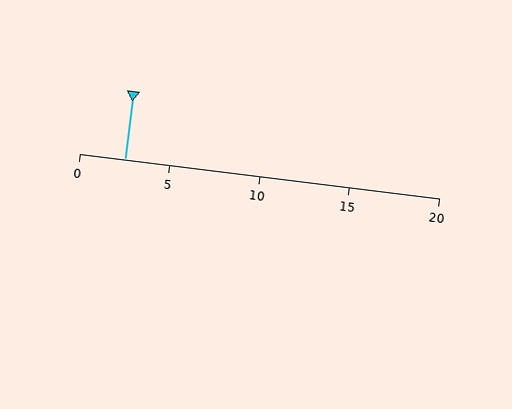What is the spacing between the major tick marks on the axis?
The major ticks are spaced 5 apart.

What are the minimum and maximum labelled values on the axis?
The axis runs from 0 to 20.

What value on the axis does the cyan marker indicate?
The marker indicates approximately 2.5.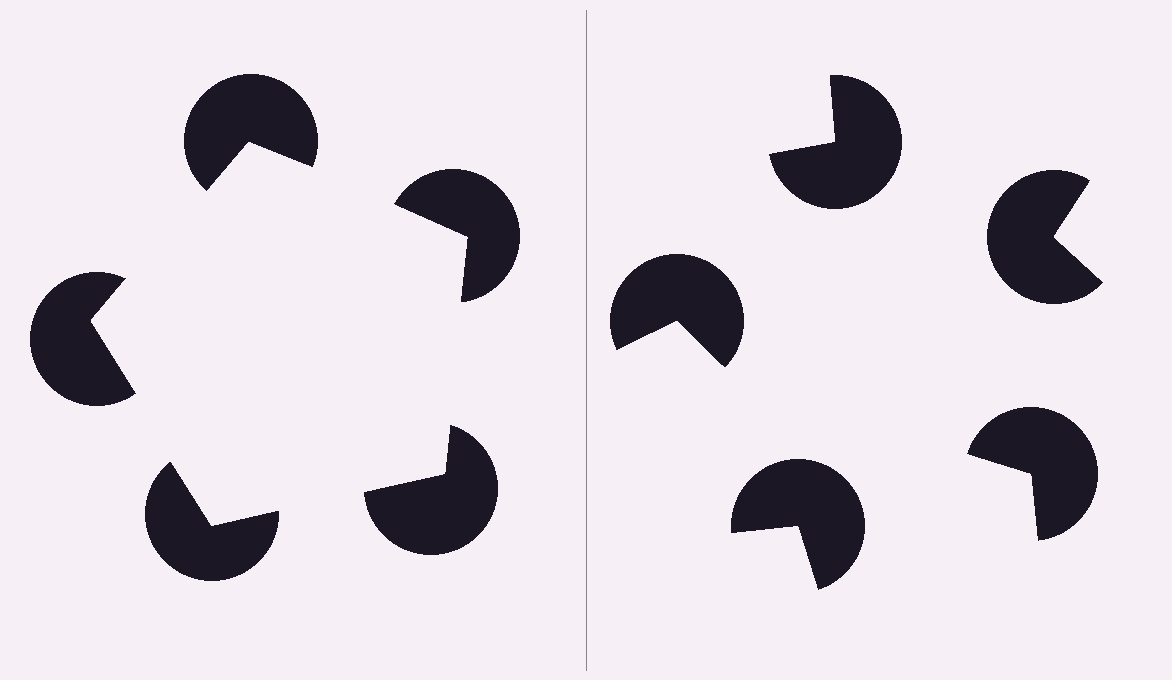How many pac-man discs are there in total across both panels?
10 — 5 on each side.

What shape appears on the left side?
An illusory pentagon.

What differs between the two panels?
The pac-man discs are positioned identically on both sides; only the wedge orientations differ. On the left they align to a pentagon; on the right they are misaligned.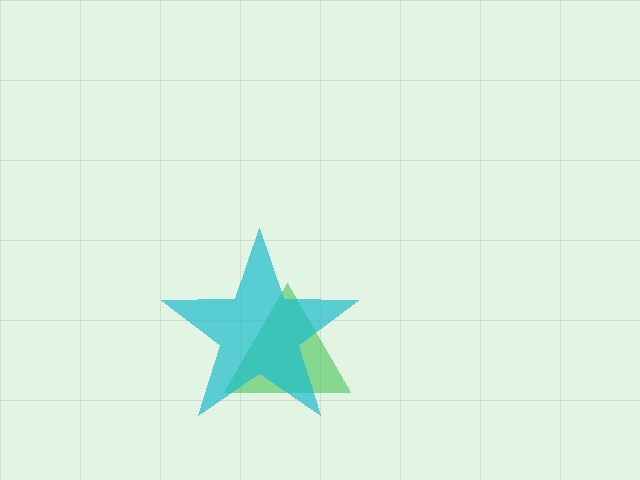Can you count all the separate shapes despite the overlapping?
Yes, there are 2 separate shapes.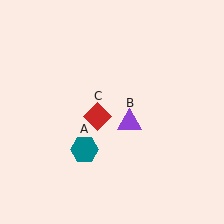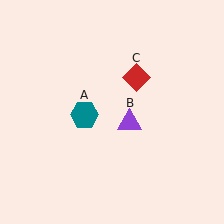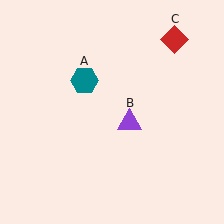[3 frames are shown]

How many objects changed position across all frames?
2 objects changed position: teal hexagon (object A), red diamond (object C).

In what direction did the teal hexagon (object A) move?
The teal hexagon (object A) moved up.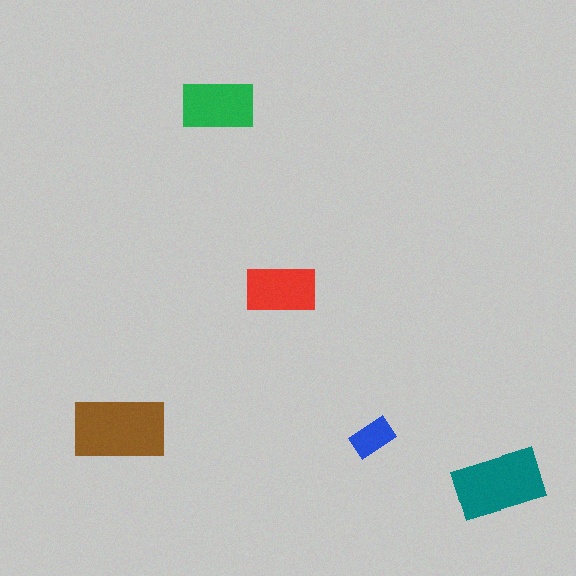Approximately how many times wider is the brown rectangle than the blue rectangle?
About 2 times wider.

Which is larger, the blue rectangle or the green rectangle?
The green one.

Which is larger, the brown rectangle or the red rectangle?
The brown one.